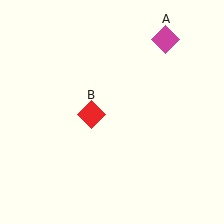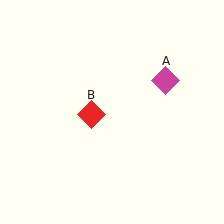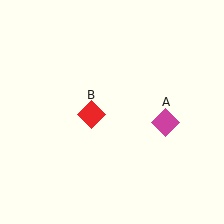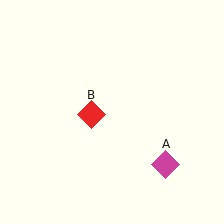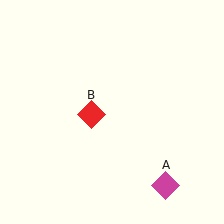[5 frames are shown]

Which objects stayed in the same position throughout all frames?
Red diamond (object B) remained stationary.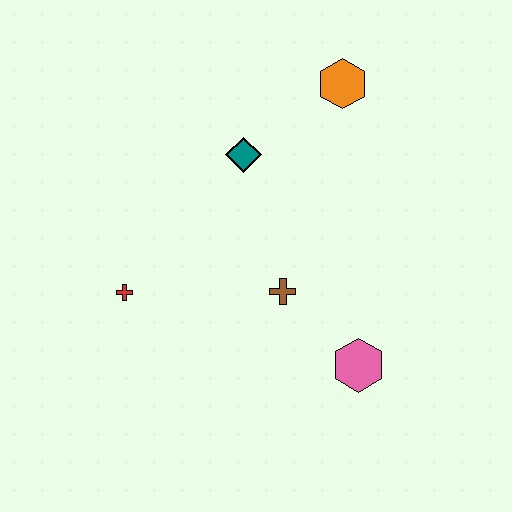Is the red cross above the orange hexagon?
No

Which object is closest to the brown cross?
The pink hexagon is closest to the brown cross.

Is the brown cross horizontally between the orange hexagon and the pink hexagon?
No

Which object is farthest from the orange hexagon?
The red cross is farthest from the orange hexagon.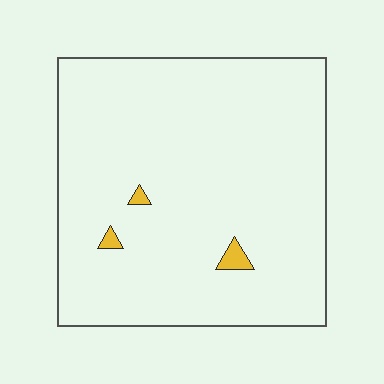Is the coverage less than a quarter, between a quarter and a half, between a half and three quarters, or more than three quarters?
Less than a quarter.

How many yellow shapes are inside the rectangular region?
3.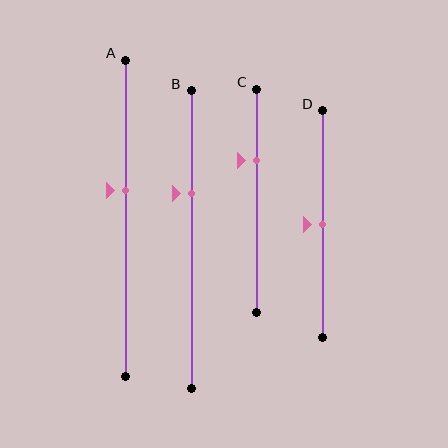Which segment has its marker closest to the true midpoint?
Segment D has its marker closest to the true midpoint.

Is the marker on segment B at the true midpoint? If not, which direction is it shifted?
No, the marker on segment B is shifted upward by about 15% of the segment length.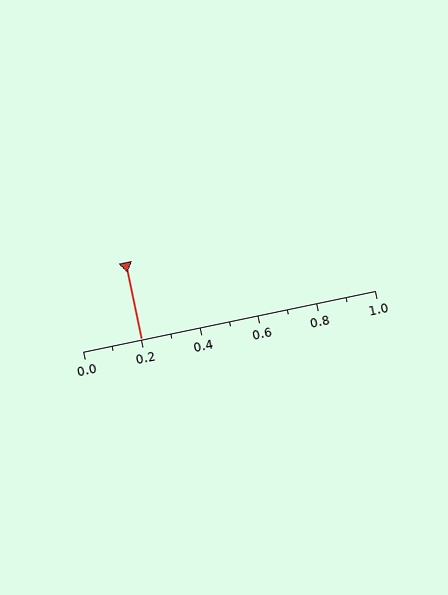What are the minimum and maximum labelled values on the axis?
The axis runs from 0.0 to 1.0.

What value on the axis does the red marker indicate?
The marker indicates approximately 0.2.